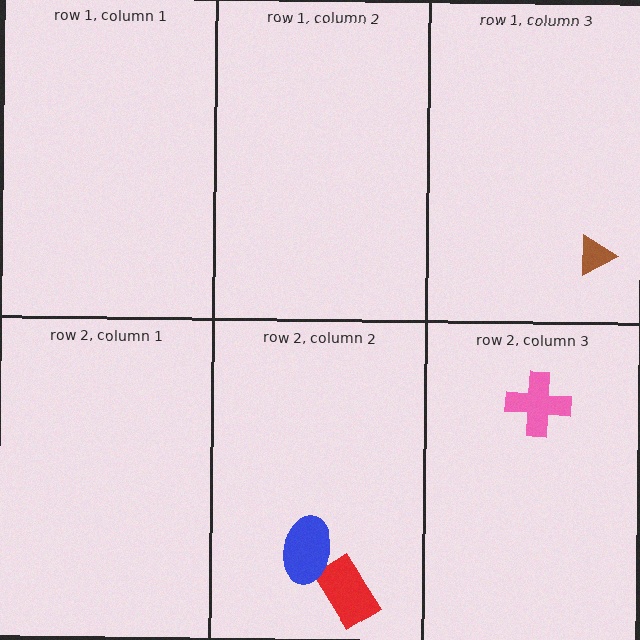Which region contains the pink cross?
The row 2, column 3 region.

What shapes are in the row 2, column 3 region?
The pink cross.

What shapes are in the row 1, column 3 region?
The brown triangle.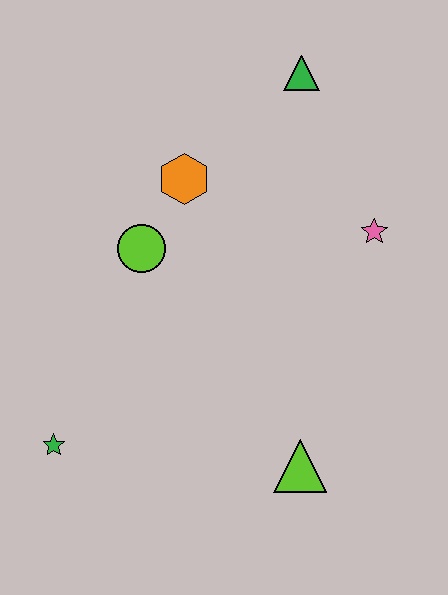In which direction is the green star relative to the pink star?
The green star is to the left of the pink star.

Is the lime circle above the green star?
Yes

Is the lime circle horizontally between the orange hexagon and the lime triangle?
No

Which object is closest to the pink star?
The green triangle is closest to the pink star.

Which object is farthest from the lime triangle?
The green triangle is farthest from the lime triangle.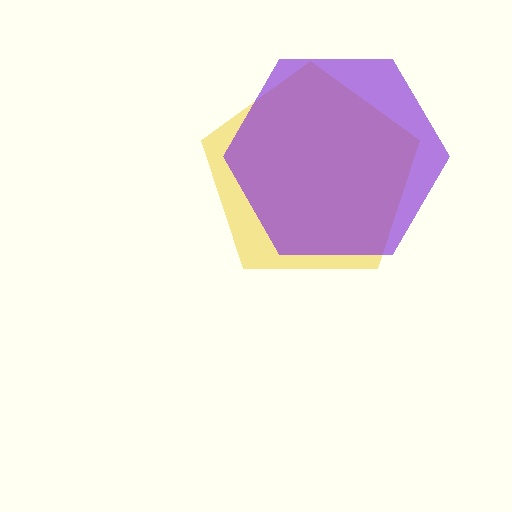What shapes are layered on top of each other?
The layered shapes are: a yellow pentagon, a purple hexagon.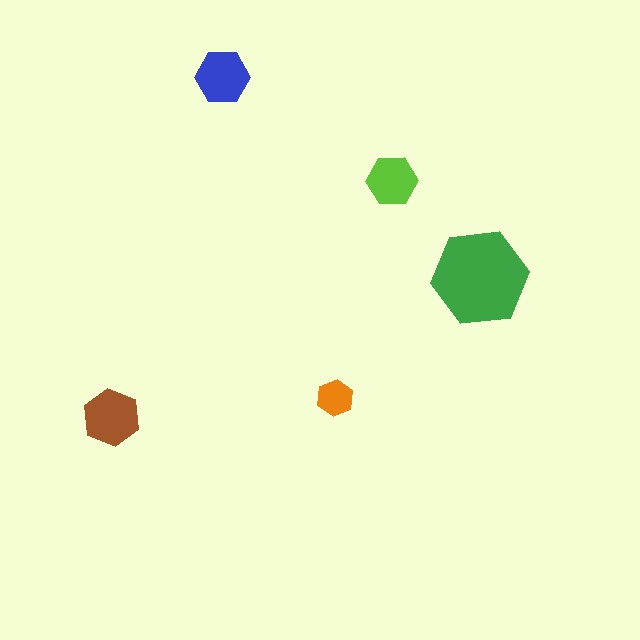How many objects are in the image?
There are 5 objects in the image.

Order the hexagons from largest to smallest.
the green one, the brown one, the blue one, the lime one, the orange one.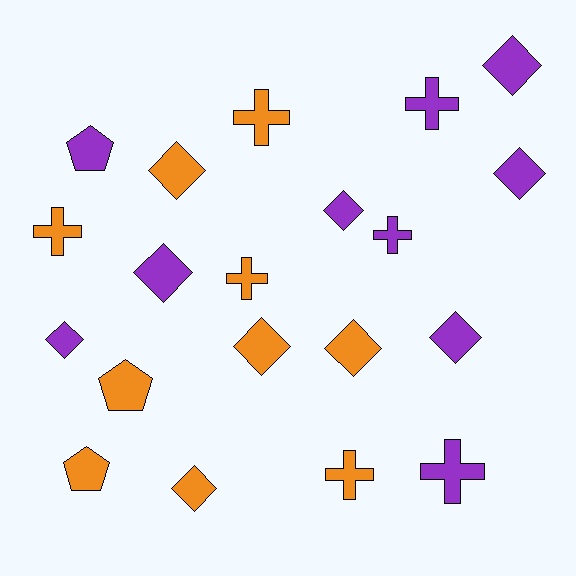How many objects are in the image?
There are 20 objects.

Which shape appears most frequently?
Diamond, with 10 objects.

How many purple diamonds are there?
There are 6 purple diamonds.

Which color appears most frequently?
Orange, with 10 objects.